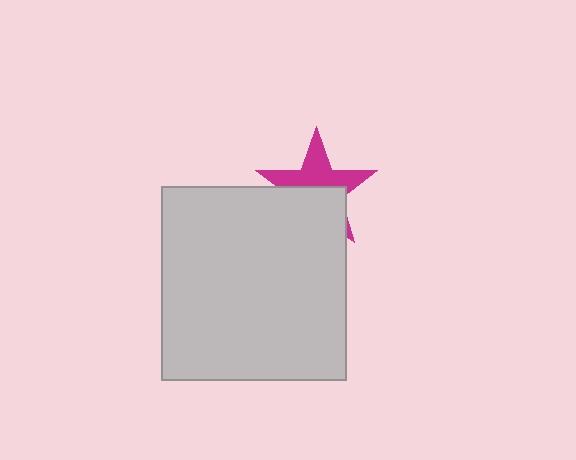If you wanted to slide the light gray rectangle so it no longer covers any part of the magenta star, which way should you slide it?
Slide it down — that is the most direct way to separate the two shapes.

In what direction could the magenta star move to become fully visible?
The magenta star could move up. That would shift it out from behind the light gray rectangle entirely.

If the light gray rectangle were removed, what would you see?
You would see the complete magenta star.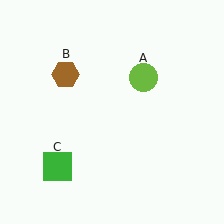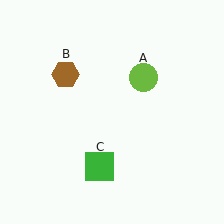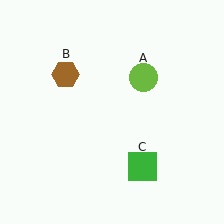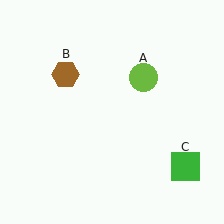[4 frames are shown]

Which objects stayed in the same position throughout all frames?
Lime circle (object A) and brown hexagon (object B) remained stationary.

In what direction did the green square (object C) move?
The green square (object C) moved right.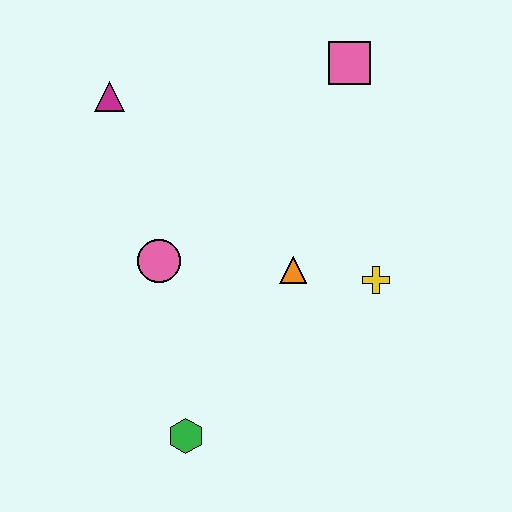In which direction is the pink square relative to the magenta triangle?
The pink square is to the right of the magenta triangle.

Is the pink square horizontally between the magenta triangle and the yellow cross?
Yes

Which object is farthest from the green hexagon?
The pink square is farthest from the green hexagon.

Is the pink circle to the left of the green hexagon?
Yes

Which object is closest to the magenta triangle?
The pink circle is closest to the magenta triangle.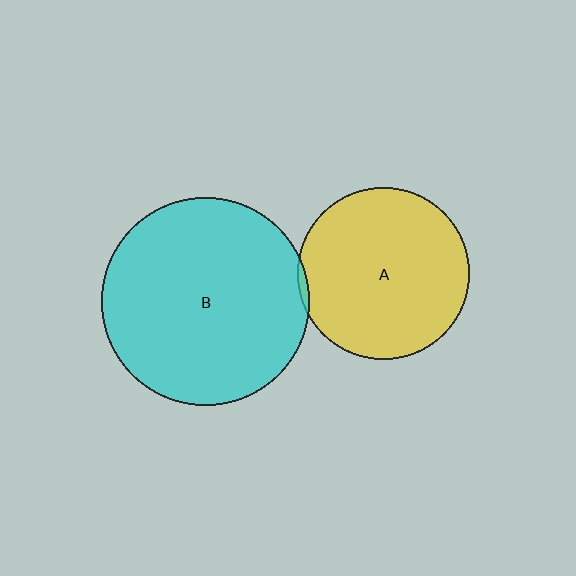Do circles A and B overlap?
Yes.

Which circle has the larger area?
Circle B (cyan).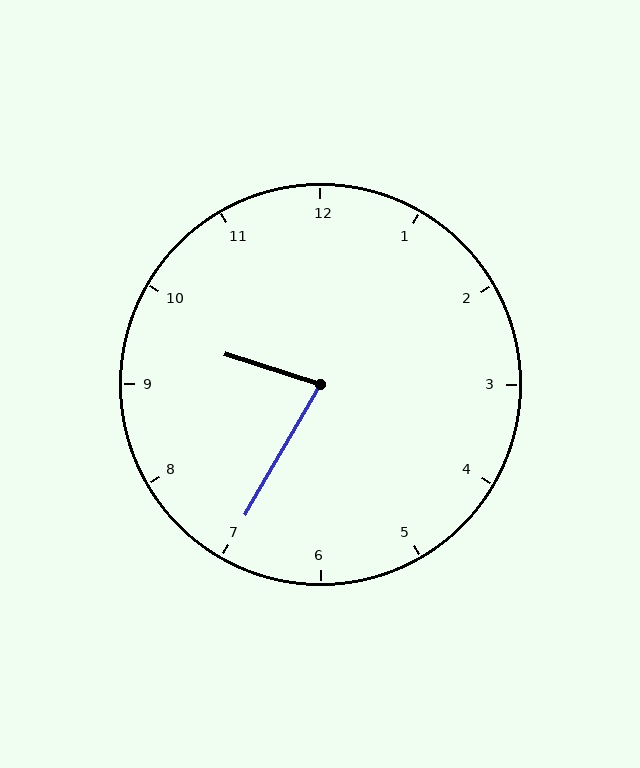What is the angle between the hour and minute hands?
Approximately 78 degrees.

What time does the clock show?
9:35.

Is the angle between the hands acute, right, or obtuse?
It is acute.